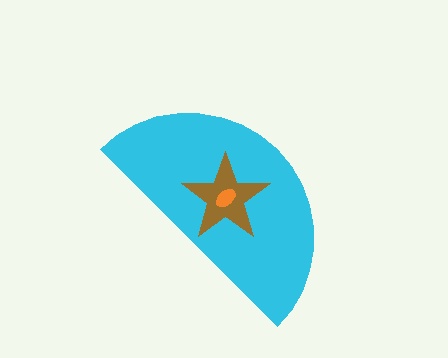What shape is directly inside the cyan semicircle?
The brown star.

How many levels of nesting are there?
3.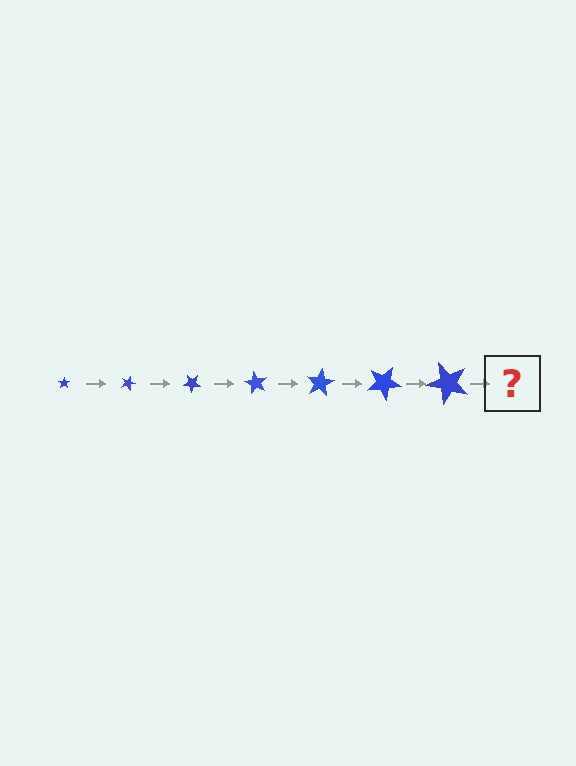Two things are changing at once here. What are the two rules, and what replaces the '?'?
The two rules are that the star grows larger each step and it rotates 20 degrees each step. The '?' should be a star, larger than the previous one and rotated 140 degrees from the start.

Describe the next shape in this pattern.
It should be a star, larger than the previous one and rotated 140 degrees from the start.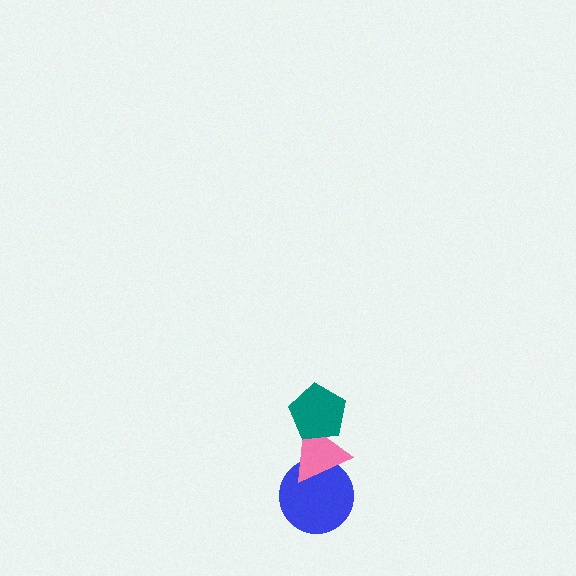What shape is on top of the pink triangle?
The teal pentagon is on top of the pink triangle.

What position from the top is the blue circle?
The blue circle is 3rd from the top.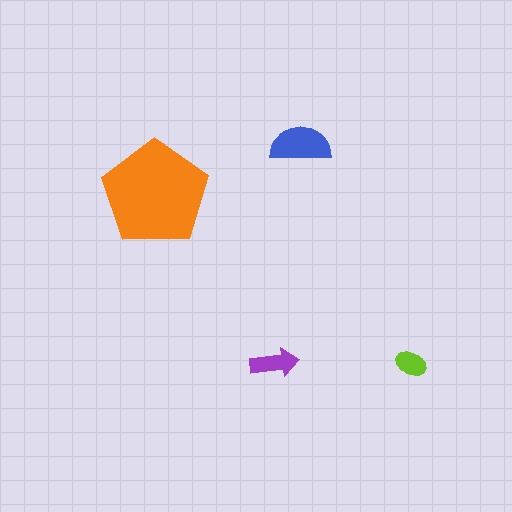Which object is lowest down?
The lime ellipse is bottommost.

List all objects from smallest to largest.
The lime ellipse, the purple arrow, the blue semicircle, the orange pentagon.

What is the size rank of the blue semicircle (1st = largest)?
2nd.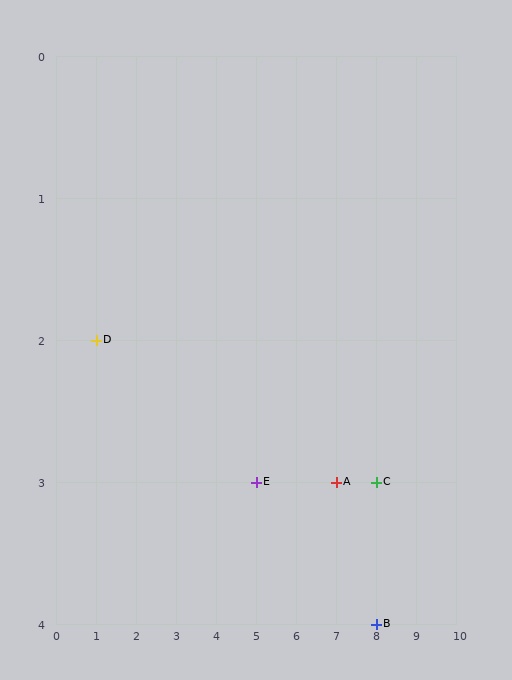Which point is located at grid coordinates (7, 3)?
Point A is at (7, 3).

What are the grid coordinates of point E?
Point E is at grid coordinates (5, 3).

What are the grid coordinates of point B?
Point B is at grid coordinates (8, 4).